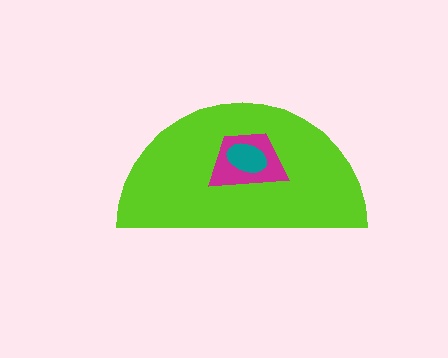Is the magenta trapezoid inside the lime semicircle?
Yes.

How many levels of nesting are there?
3.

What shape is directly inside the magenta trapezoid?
The teal ellipse.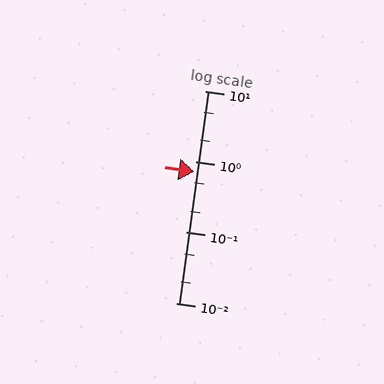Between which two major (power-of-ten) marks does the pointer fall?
The pointer is between 0.1 and 1.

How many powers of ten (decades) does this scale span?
The scale spans 3 decades, from 0.01 to 10.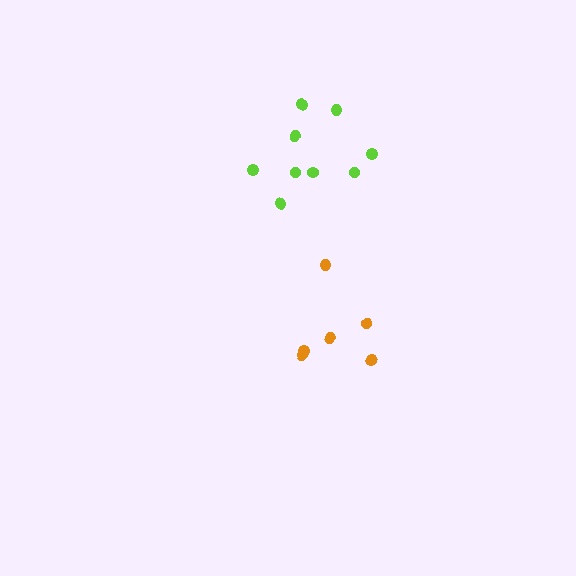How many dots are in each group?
Group 1: 6 dots, Group 2: 9 dots (15 total).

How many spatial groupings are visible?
There are 2 spatial groupings.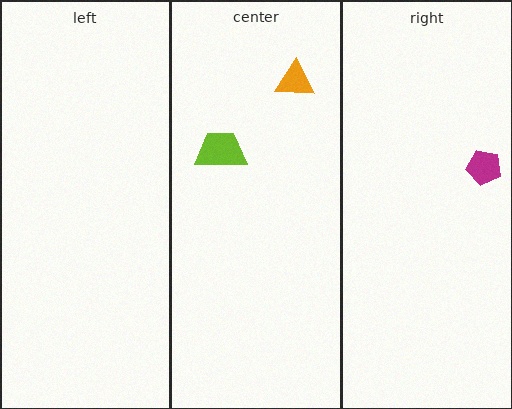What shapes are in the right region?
The magenta pentagon.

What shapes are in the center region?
The lime trapezoid, the orange triangle.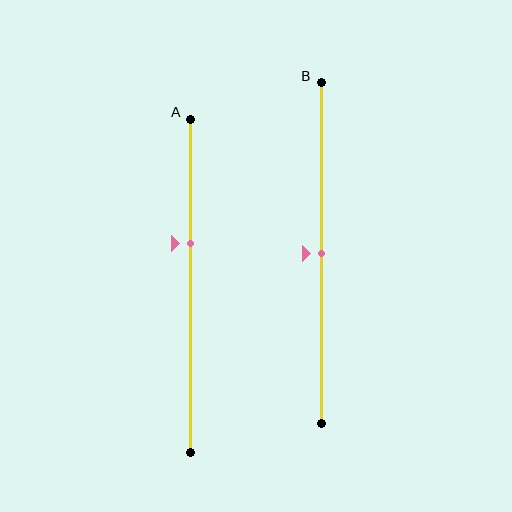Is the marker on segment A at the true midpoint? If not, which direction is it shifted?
No, the marker on segment A is shifted upward by about 13% of the segment length.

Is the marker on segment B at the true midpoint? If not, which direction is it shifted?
Yes, the marker on segment B is at the true midpoint.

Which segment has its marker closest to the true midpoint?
Segment B has its marker closest to the true midpoint.